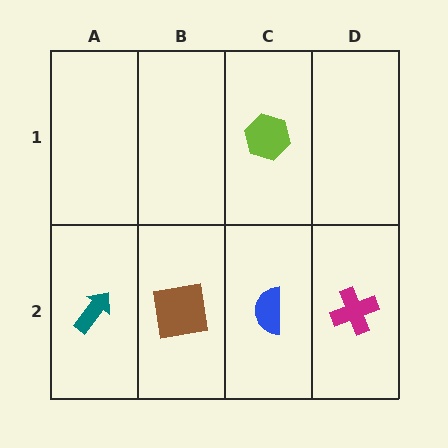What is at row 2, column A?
A teal arrow.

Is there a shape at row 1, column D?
No, that cell is empty.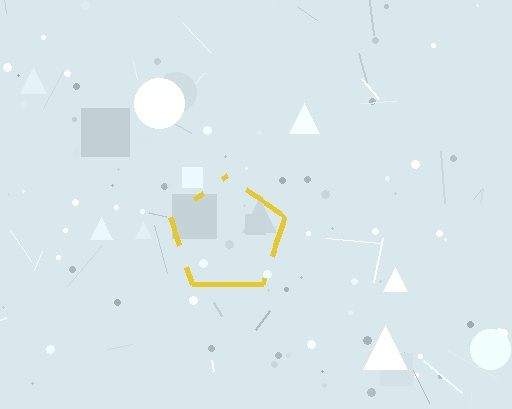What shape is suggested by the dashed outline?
The dashed outline suggests a pentagon.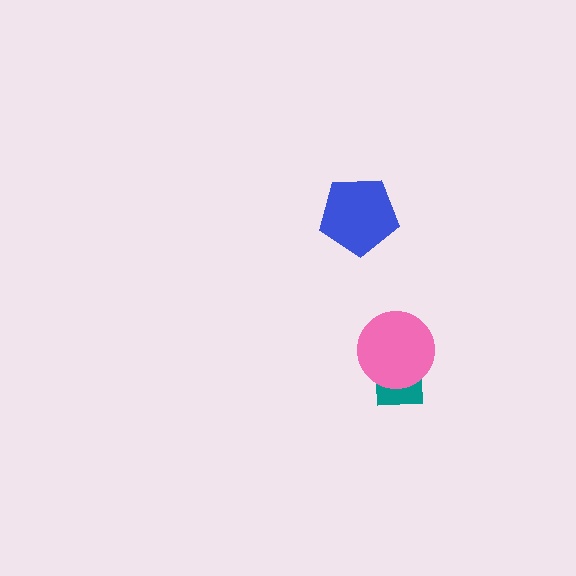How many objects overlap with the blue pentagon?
0 objects overlap with the blue pentagon.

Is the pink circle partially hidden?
No, no other shape covers it.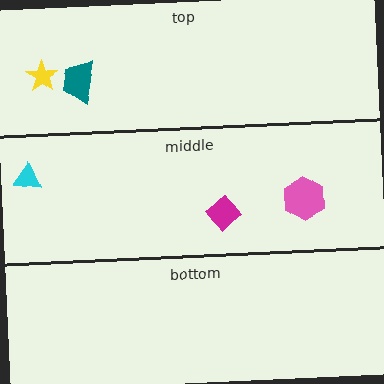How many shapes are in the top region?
2.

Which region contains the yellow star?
The top region.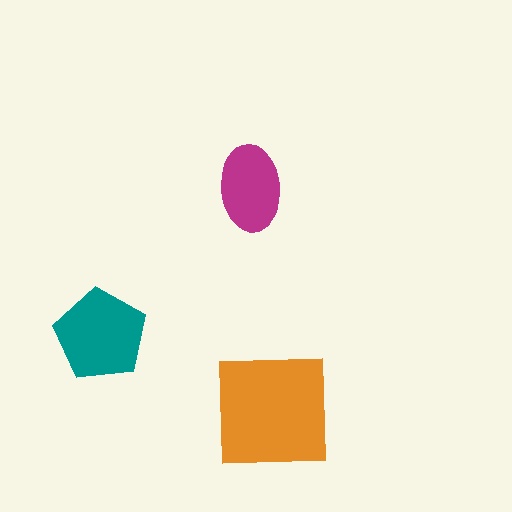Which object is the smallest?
The magenta ellipse.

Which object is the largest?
The orange square.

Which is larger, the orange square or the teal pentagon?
The orange square.